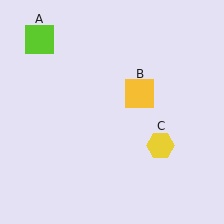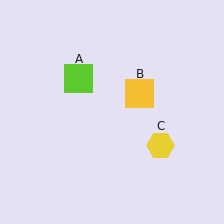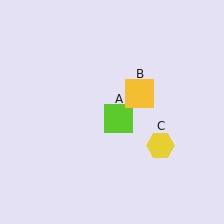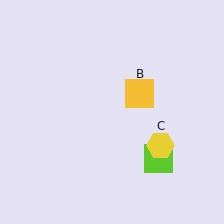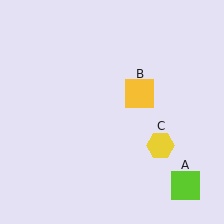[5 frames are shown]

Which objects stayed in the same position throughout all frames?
Yellow square (object B) and yellow hexagon (object C) remained stationary.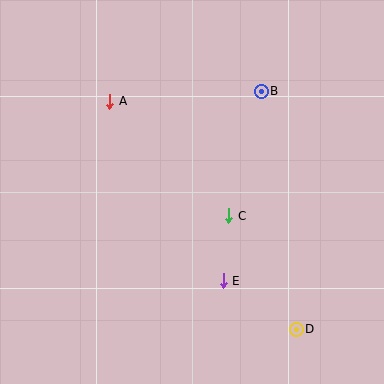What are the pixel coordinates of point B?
Point B is at (261, 91).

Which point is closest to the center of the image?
Point C at (229, 216) is closest to the center.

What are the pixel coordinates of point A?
Point A is at (110, 101).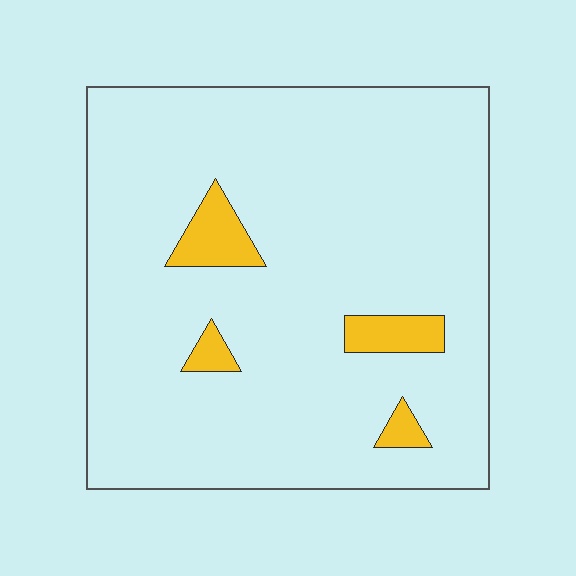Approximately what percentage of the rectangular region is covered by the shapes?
Approximately 5%.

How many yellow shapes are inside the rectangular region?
4.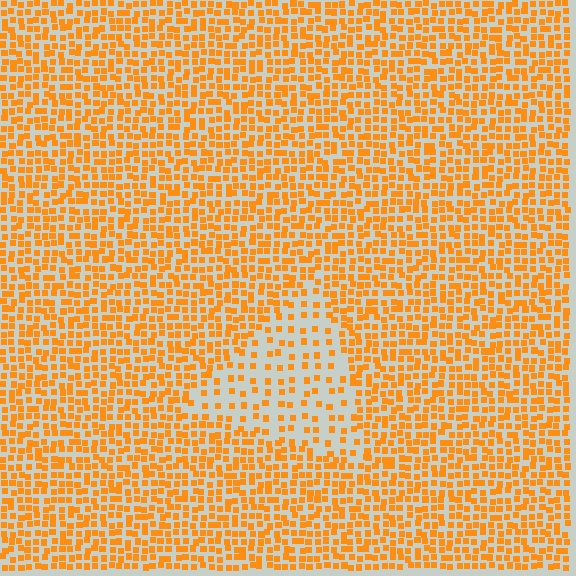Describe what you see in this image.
The image contains small orange elements arranged at two different densities. A triangle-shaped region is visible where the elements are less densely packed than the surrounding area.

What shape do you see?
I see a triangle.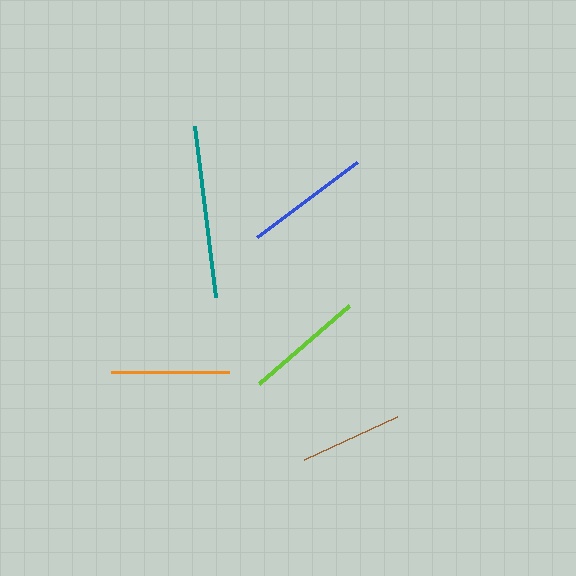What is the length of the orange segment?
The orange segment is approximately 118 pixels long.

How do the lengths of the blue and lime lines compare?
The blue and lime lines are approximately the same length.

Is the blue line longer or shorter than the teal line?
The teal line is longer than the blue line.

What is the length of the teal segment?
The teal segment is approximately 172 pixels long.